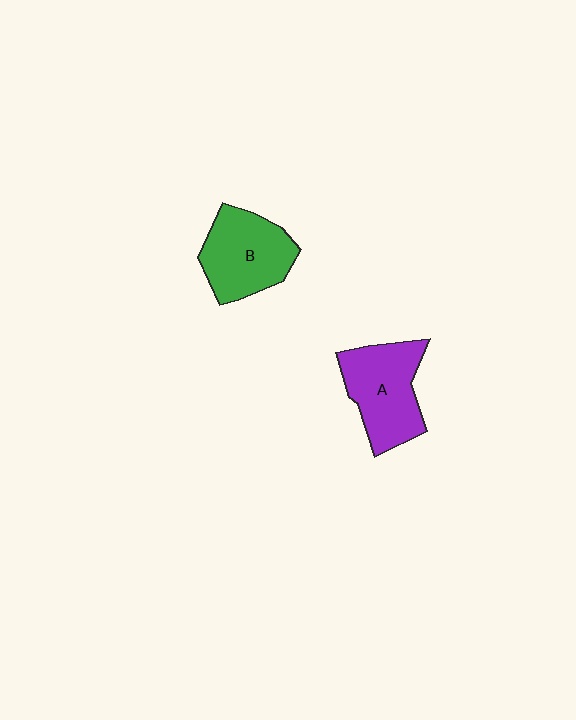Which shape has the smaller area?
Shape B (green).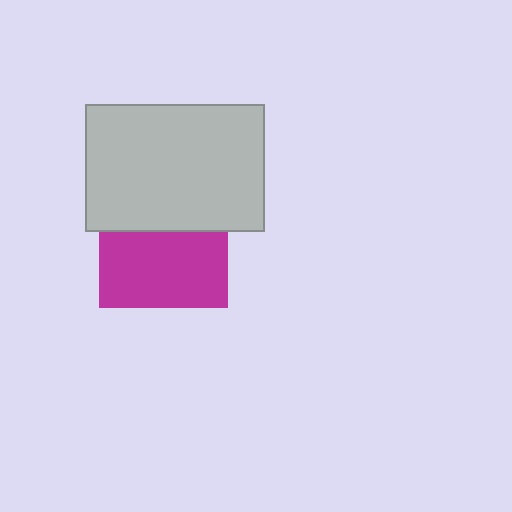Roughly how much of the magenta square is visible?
About half of it is visible (roughly 59%).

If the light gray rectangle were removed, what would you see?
You would see the complete magenta square.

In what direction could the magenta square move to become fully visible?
The magenta square could move down. That would shift it out from behind the light gray rectangle entirely.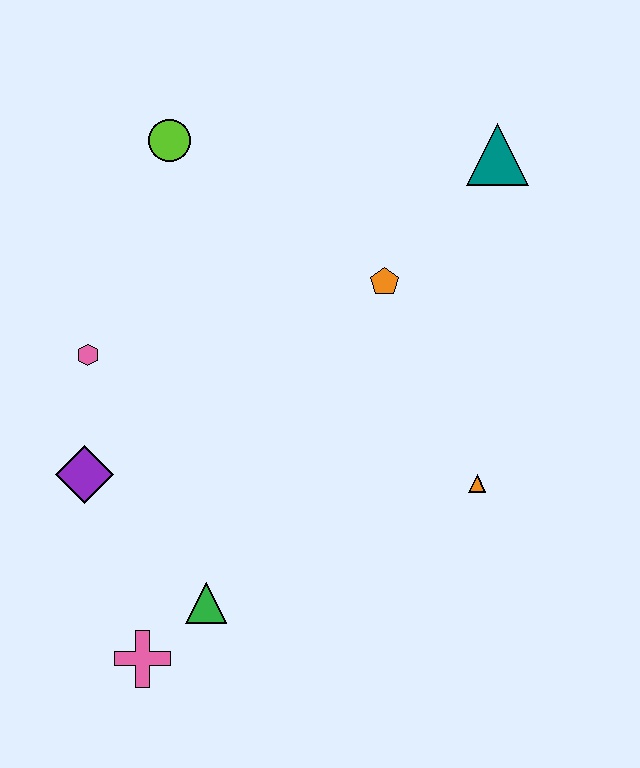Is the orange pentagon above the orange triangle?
Yes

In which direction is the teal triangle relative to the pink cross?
The teal triangle is above the pink cross.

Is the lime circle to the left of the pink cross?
No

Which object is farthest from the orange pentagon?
The pink cross is farthest from the orange pentagon.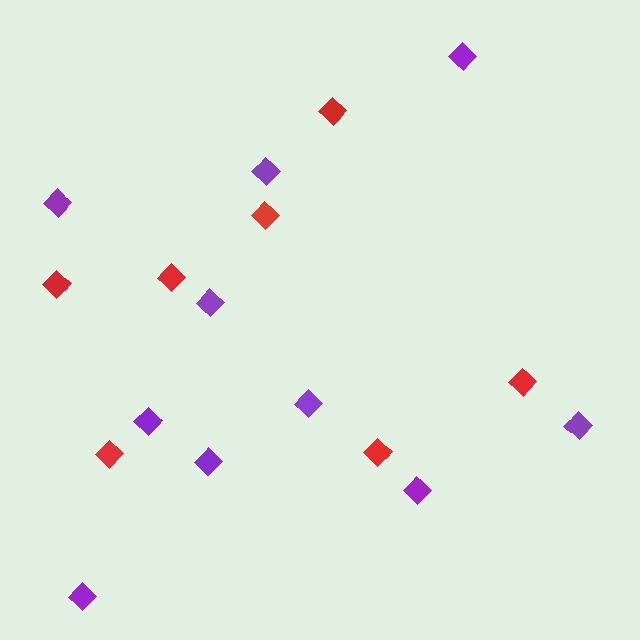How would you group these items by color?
There are 2 groups: one group of red diamonds (7) and one group of purple diamonds (10).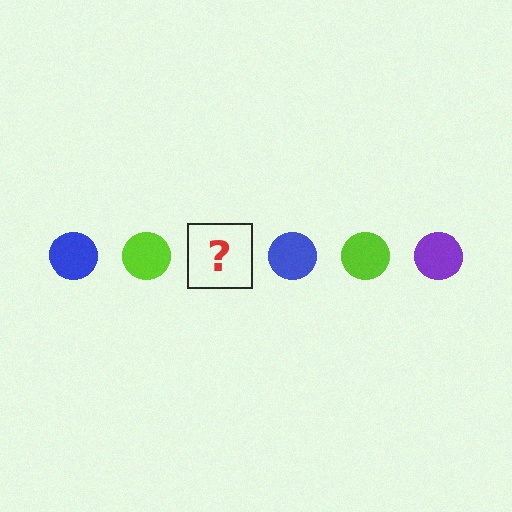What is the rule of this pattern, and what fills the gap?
The rule is that the pattern cycles through blue, lime, purple circles. The gap should be filled with a purple circle.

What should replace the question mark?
The question mark should be replaced with a purple circle.